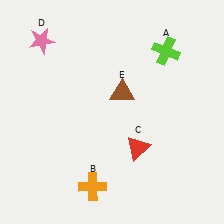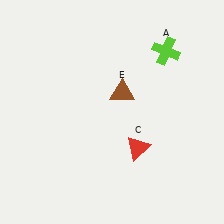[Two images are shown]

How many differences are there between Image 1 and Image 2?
There are 2 differences between the two images.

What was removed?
The orange cross (B), the pink star (D) were removed in Image 2.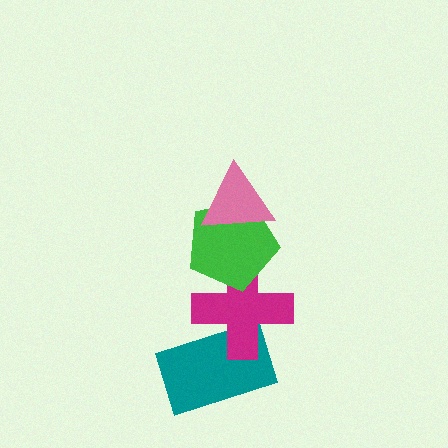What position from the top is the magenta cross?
The magenta cross is 3rd from the top.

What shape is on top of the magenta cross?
The green pentagon is on top of the magenta cross.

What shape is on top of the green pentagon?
The pink triangle is on top of the green pentagon.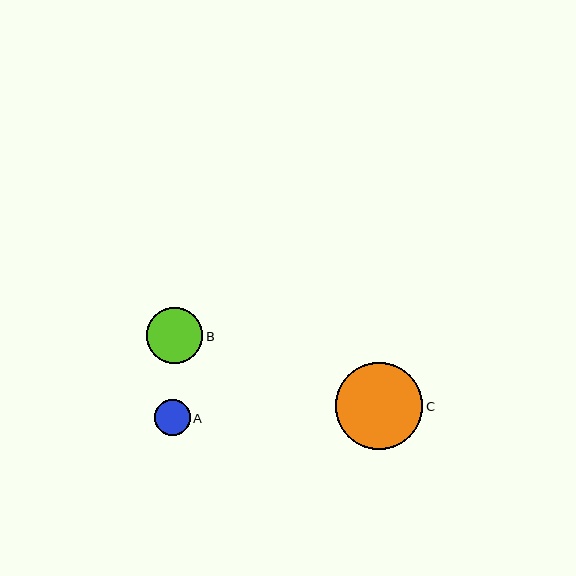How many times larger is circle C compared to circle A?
Circle C is approximately 2.4 times the size of circle A.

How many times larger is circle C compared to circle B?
Circle C is approximately 1.5 times the size of circle B.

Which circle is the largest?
Circle C is the largest with a size of approximately 87 pixels.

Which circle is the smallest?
Circle A is the smallest with a size of approximately 36 pixels.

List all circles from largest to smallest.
From largest to smallest: C, B, A.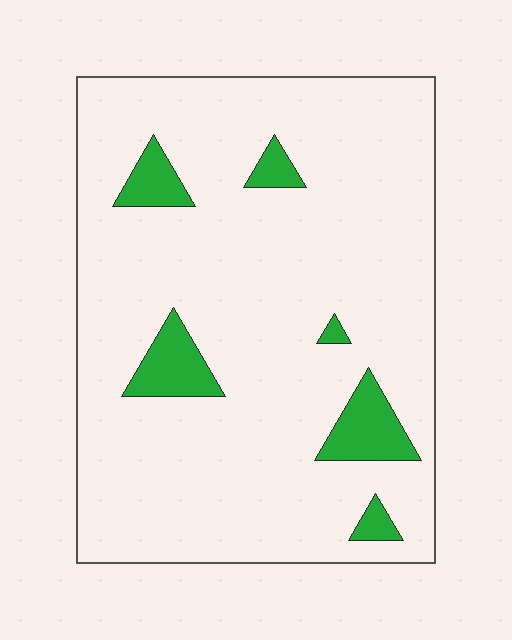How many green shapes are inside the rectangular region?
6.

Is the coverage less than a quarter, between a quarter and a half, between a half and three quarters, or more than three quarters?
Less than a quarter.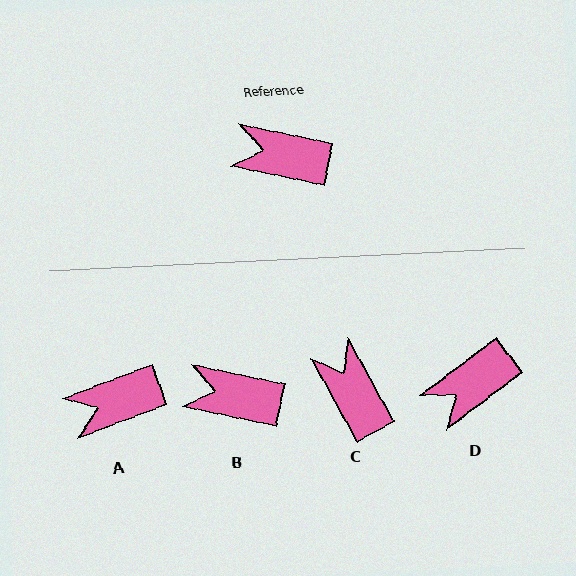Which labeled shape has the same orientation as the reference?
B.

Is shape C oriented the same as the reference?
No, it is off by about 50 degrees.